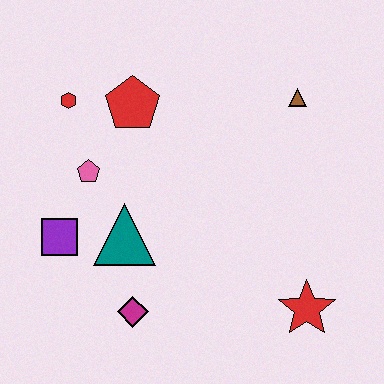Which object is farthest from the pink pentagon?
The red star is farthest from the pink pentagon.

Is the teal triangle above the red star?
Yes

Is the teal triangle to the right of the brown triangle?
No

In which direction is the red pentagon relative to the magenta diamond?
The red pentagon is above the magenta diamond.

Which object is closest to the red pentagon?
The red hexagon is closest to the red pentagon.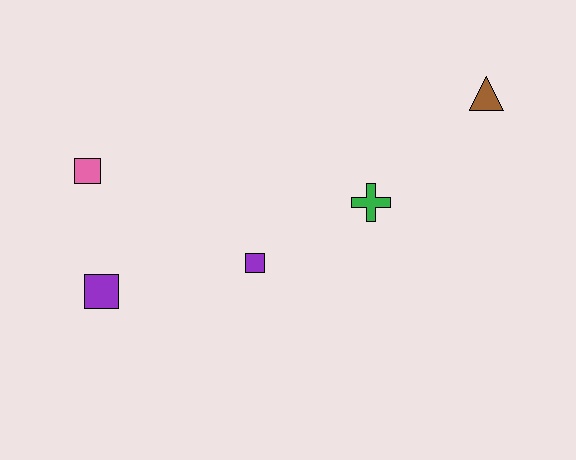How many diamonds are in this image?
There are no diamonds.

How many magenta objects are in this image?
There are no magenta objects.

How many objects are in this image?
There are 5 objects.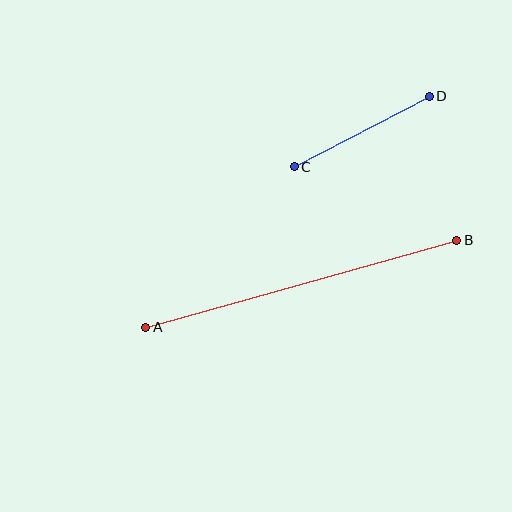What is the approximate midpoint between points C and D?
The midpoint is at approximately (362, 132) pixels.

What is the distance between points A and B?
The distance is approximately 323 pixels.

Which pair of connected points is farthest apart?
Points A and B are farthest apart.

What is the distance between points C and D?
The distance is approximately 152 pixels.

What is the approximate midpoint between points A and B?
The midpoint is at approximately (301, 284) pixels.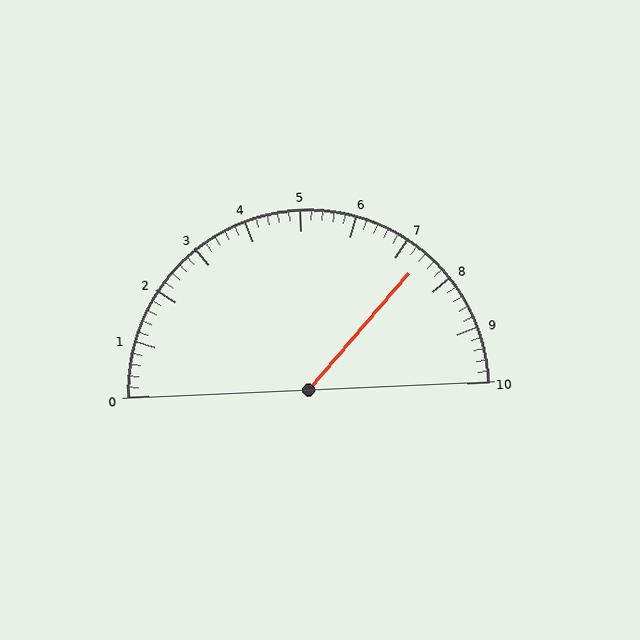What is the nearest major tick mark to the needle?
The nearest major tick mark is 7.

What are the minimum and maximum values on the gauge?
The gauge ranges from 0 to 10.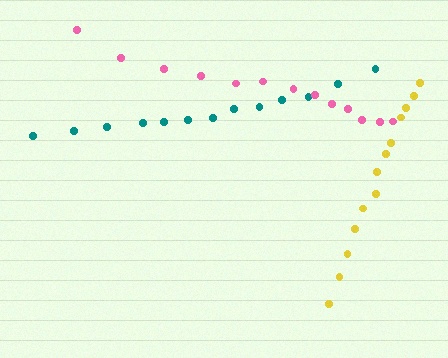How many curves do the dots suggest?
There are 3 distinct paths.